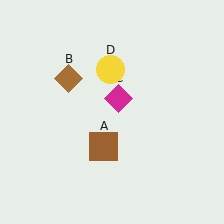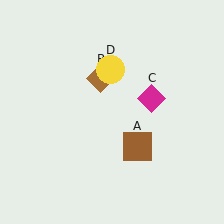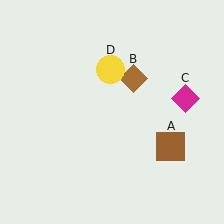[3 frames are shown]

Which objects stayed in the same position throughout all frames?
Yellow circle (object D) remained stationary.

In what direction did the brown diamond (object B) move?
The brown diamond (object B) moved right.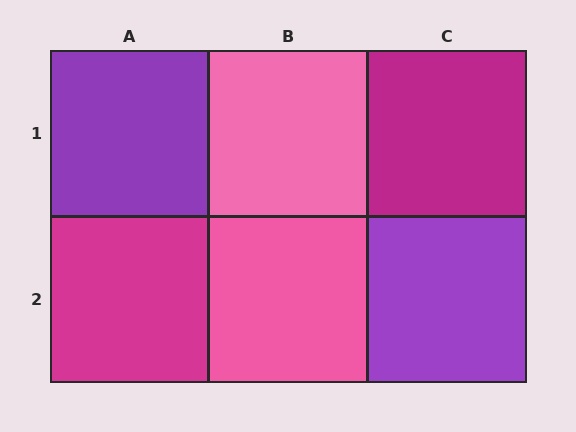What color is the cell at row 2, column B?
Pink.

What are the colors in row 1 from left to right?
Purple, pink, magenta.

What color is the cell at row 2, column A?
Magenta.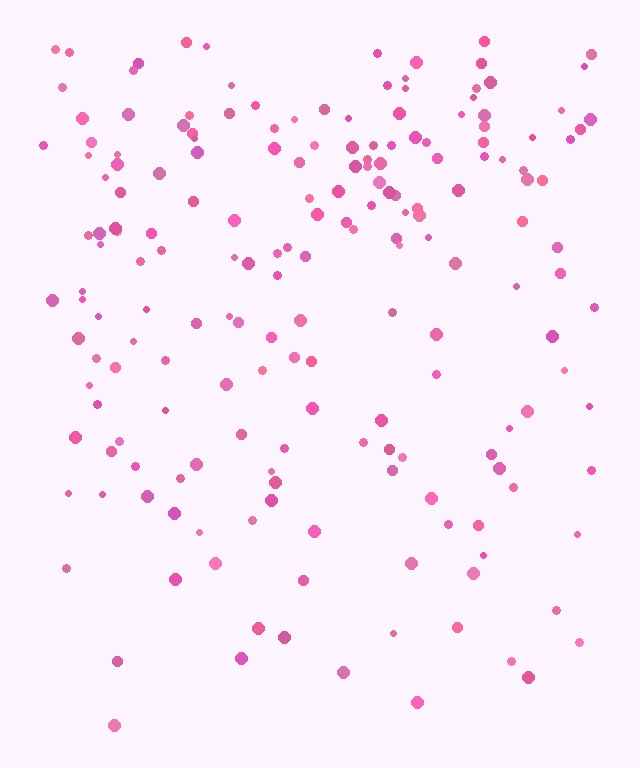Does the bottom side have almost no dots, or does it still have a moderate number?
Still a moderate number, just noticeably fewer than the top.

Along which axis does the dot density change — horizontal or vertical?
Vertical.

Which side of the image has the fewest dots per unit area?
The bottom.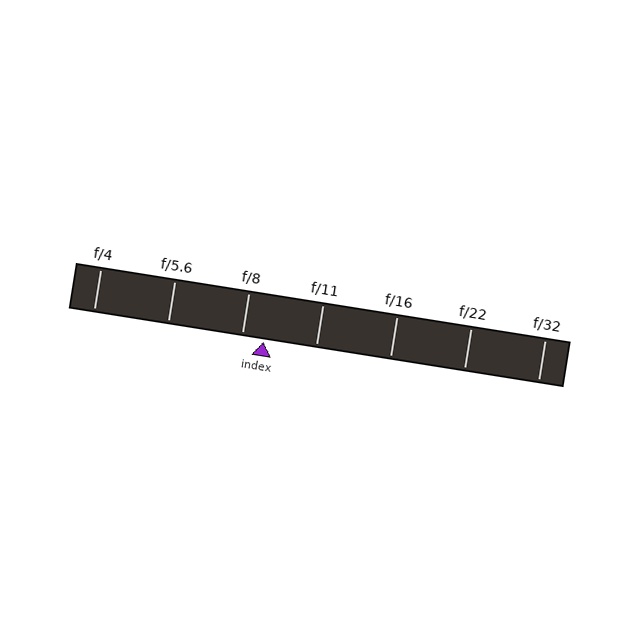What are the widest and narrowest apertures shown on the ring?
The widest aperture shown is f/4 and the narrowest is f/32.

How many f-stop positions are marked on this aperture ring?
There are 7 f-stop positions marked.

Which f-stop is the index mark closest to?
The index mark is closest to f/8.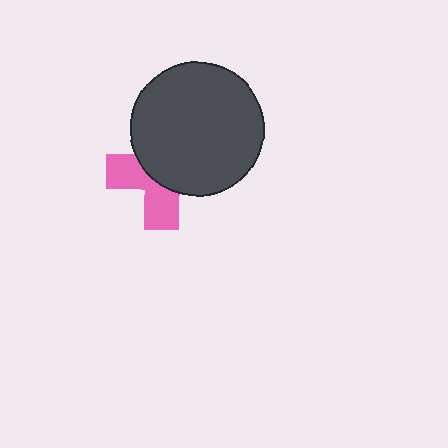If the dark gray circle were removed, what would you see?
You would see the complete pink cross.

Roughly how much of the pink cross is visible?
A small part of it is visible (roughly 42%).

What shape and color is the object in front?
The object in front is a dark gray circle.